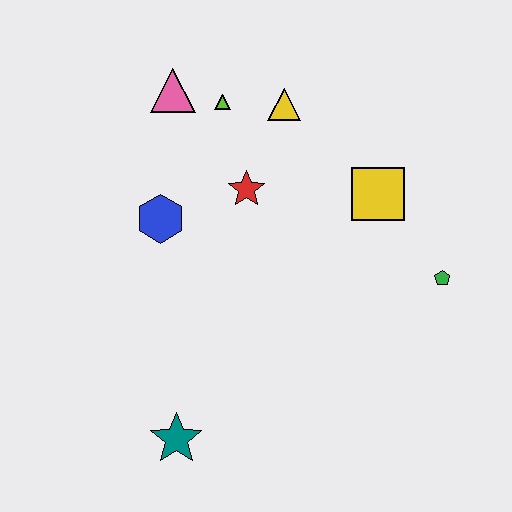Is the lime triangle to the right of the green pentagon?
No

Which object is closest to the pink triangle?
The lime triangle is closest to the pink triangle.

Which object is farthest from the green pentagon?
The pink triangle is farthest from the green pentagon.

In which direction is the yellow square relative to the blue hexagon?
The yellow square is to the right of the blue hexagon.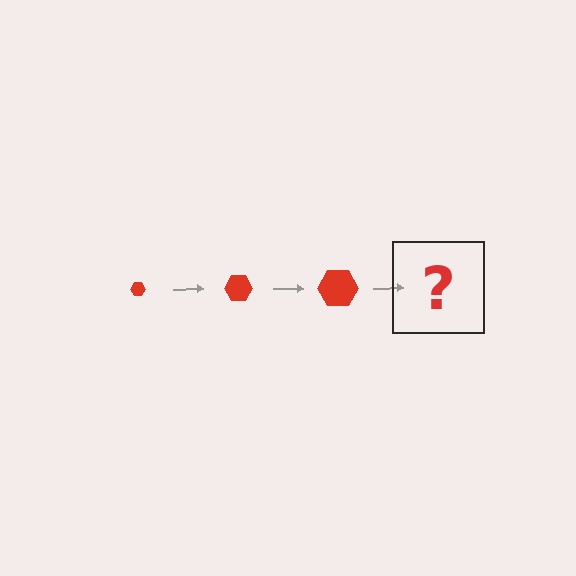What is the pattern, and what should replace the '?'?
The pattern is that the hexagon gets progressively larger each step. The '?' should be a red hexagon, larger than the previous one.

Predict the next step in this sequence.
The next step is a red hexagon, larger than the previous one.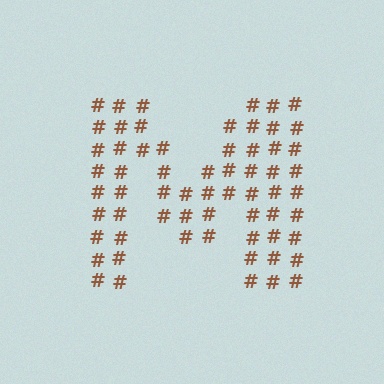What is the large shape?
The large shape is the letter M.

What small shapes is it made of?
It is made of small hash symbols.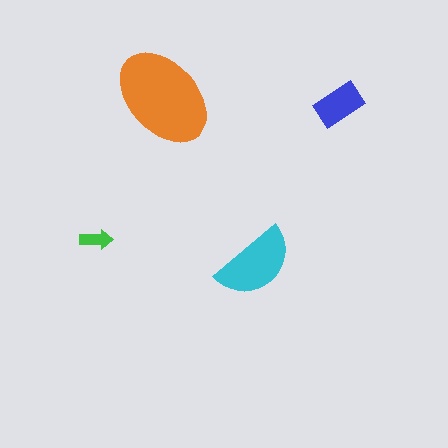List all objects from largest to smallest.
The orange ellipse, the cyan semicircle, the blue rectangle, the green arrow.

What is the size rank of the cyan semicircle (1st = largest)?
2nd.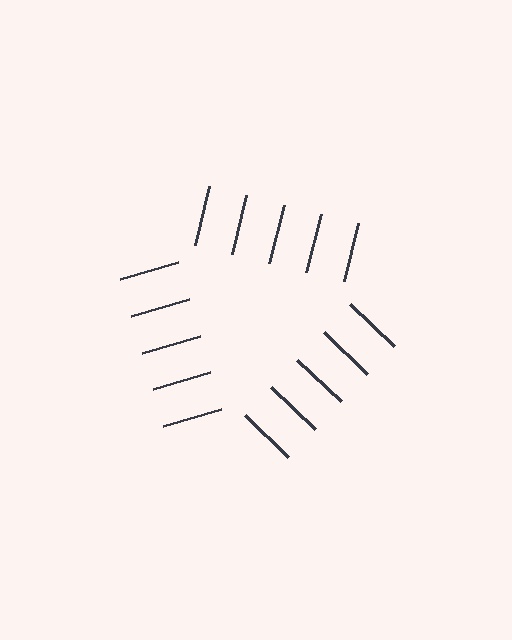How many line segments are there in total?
15 — 5 along each of the 3 edges.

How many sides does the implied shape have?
3 sides — the line-ends trace a triangle.